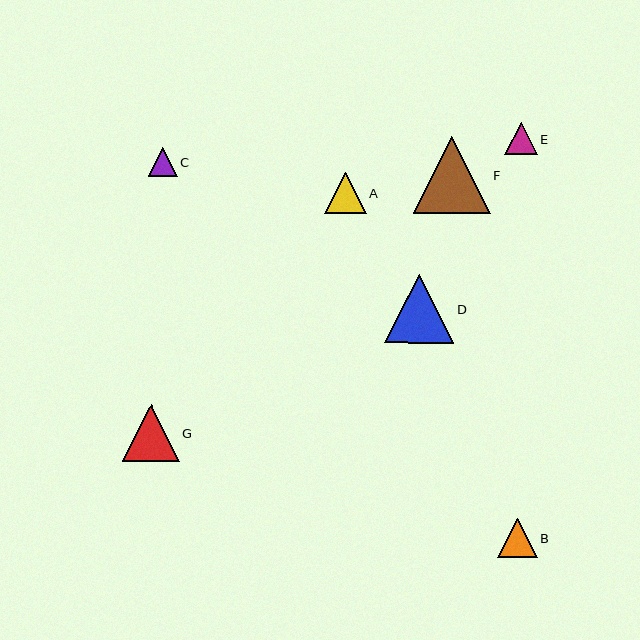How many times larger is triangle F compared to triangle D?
Triangle F is approximately 1.1 times the size of triangle D.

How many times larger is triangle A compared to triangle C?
Triangle A is approximately 1.5 times the size of triangle C.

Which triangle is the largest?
Triangle F is the largest with a size of approximately 77 pixels.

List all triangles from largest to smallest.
From largest to smallest: F, D, G, A, B, E, C.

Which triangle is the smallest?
Triangle C is the smallest with a size of approximately 29 pixels.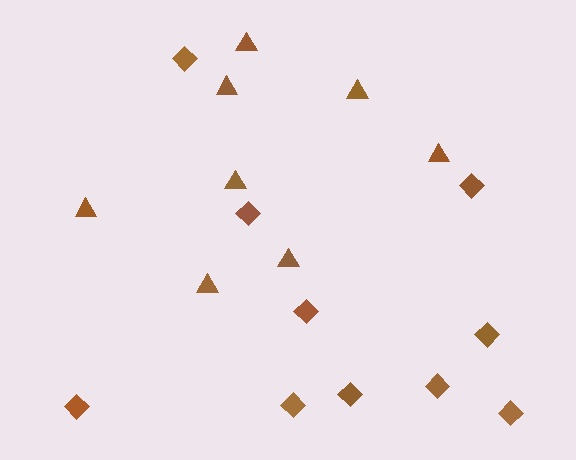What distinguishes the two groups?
There are 2 groups: one group of diamonds (10) and one group of triangles (8).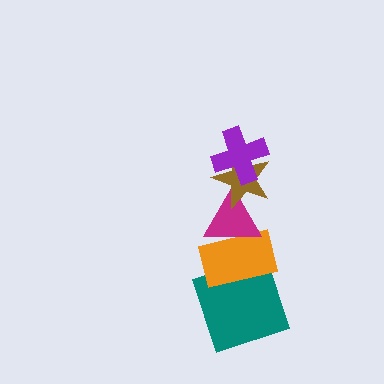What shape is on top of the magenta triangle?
The brown star is on top of the magenta triangle.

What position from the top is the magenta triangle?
The magenta triangle is 3rd from the top.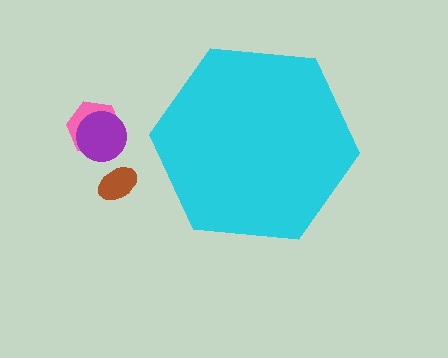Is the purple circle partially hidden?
No, the purple circle is fully visible.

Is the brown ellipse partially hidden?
No, the brown ellipse is fully visible.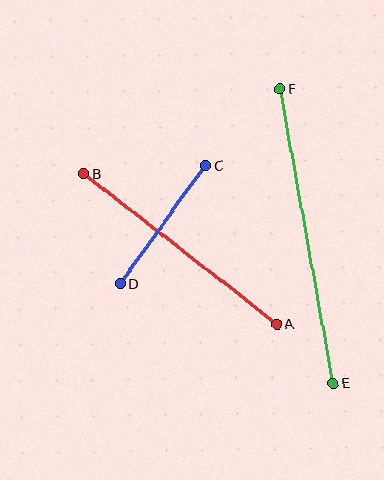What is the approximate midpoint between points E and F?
The midpoint is at approximately (307, 236) pixels.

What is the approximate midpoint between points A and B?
The midpoint is at approximately (180, 249) pixels.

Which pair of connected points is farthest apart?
Points E and F are farthest apart.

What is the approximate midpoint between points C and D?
The midpoint is at approximately (163, 225) pixels.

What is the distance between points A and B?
The distance is approximately 245 pixels.